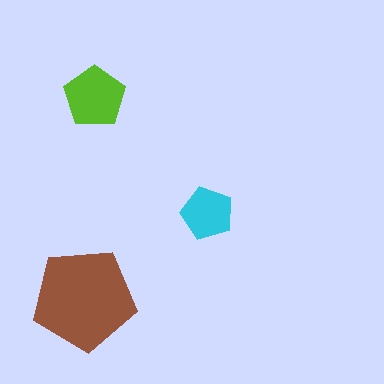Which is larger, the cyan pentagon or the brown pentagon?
The brown one.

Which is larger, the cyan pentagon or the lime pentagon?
The lime one.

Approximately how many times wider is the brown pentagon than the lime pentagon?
About 1.5 times wider.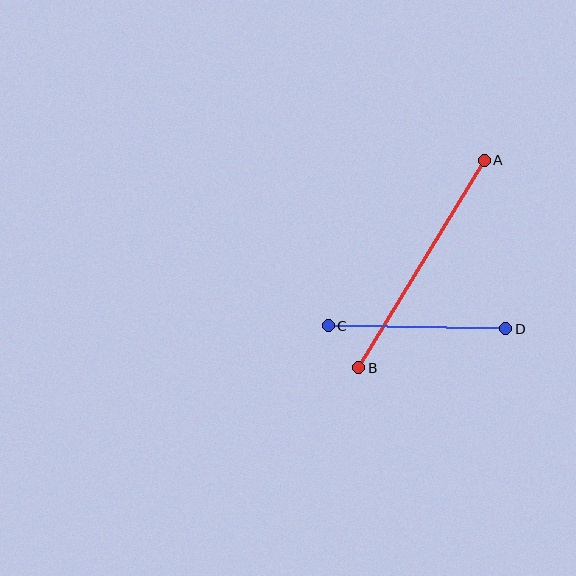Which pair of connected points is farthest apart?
Points A and B are farthest apart.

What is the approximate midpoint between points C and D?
The midpoint is at approximately (417, 327) pixels.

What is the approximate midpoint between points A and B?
The midpoint is at approximately (421, 264) pixels.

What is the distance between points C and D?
The distance is approximately 178 pixels.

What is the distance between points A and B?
The distance is approximately 242 pixels.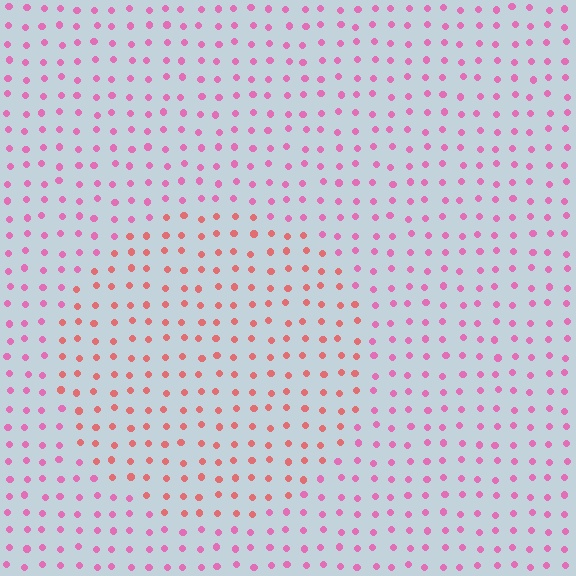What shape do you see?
I see a circle.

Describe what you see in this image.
The image is filled with small pink elements in a uniform arrangement. A circle-shaped region is visible where the elements are tinted to a slightly different hue, forming a subtle color boundary.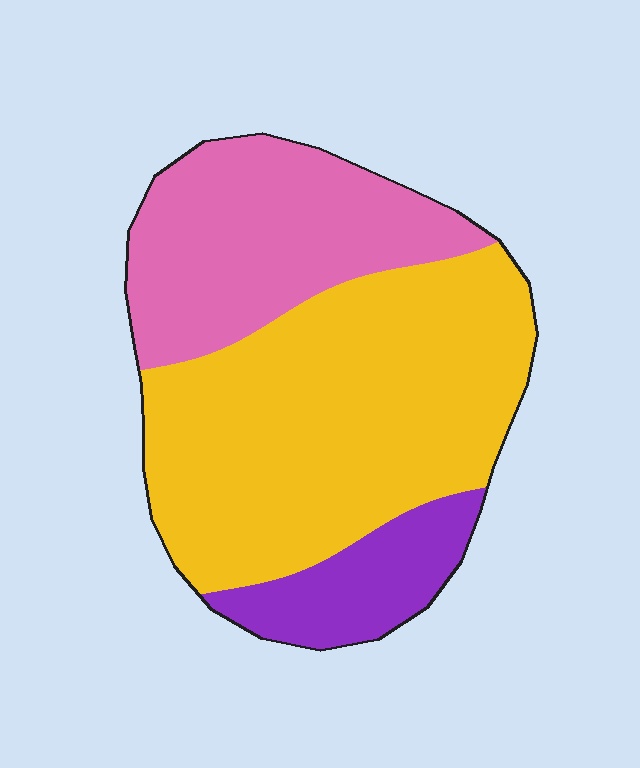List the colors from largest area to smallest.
From largest to smallest: yellow, pink, purple.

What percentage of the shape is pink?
Pink takes up between a quarter and a half of the shape.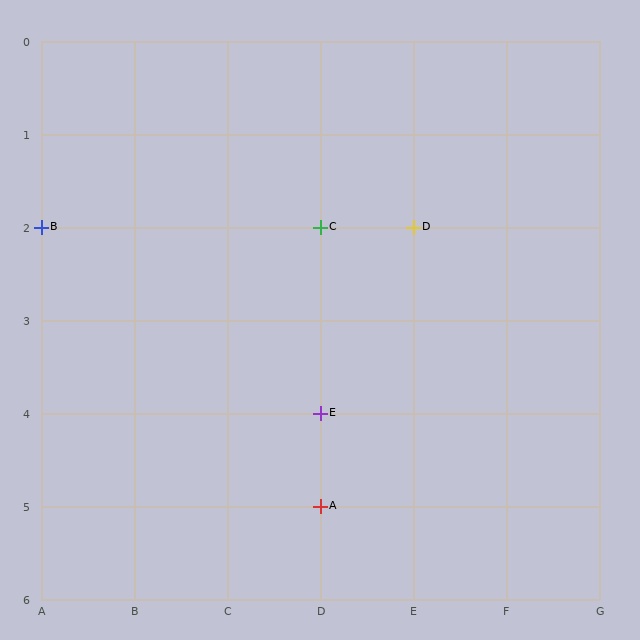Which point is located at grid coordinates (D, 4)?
Point E is at (D, 4).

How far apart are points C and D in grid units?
Points C and D are 1 column apart.